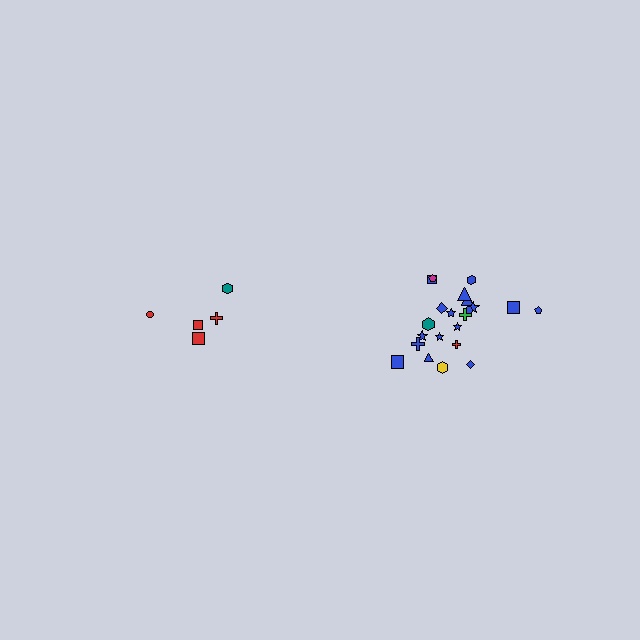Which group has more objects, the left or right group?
The right group.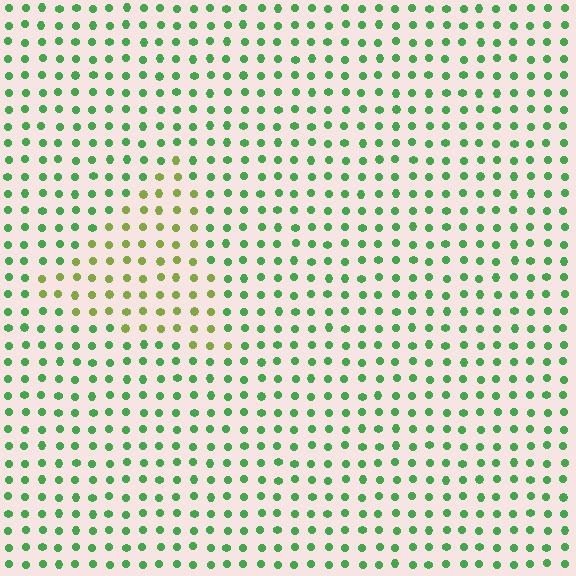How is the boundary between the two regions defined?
The boundary is defined purely by a slight shift in hue (about 44 degrees). Spacing, size, and orientation are identical on both sides.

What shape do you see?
I see a triangle.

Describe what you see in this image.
The image is filled with small green elements in a uniform arrangement. A triangle-shaped region is visible where the elements are tinted to a slightly different hue, forming a subtle color boundary.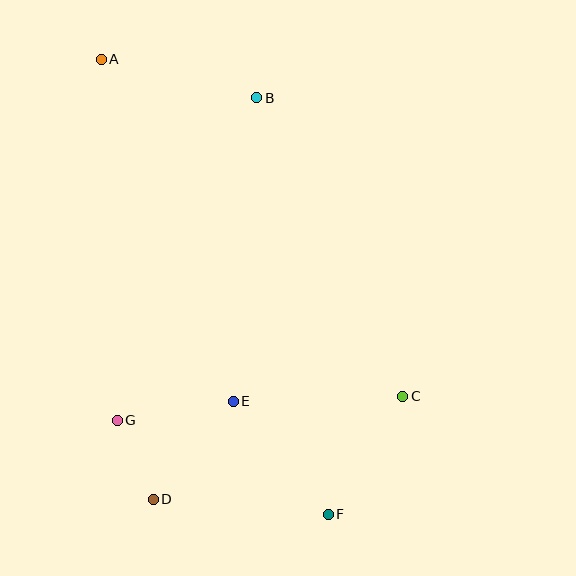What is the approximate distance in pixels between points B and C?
The distance between B and C is approximately 332 pixels.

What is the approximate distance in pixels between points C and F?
The distance between C and F is approximately 140 pixels.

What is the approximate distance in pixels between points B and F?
The distance between B and F is approximately 422 pixels.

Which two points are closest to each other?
Points D and G are closest to each other.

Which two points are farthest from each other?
Points A and F are farthest from each other.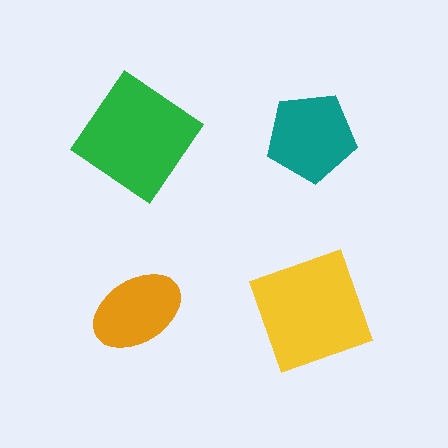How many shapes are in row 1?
2 shapes.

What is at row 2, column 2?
A yellow square.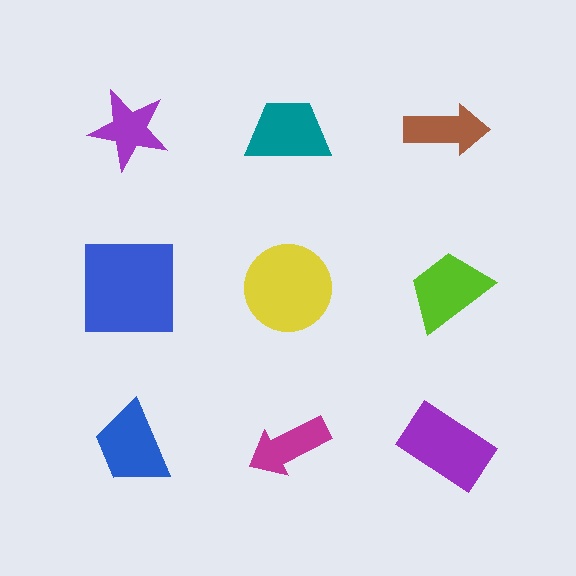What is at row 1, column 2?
A teal trapezoid.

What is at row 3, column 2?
A magenta arrow.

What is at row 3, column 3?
A purple rectangle.